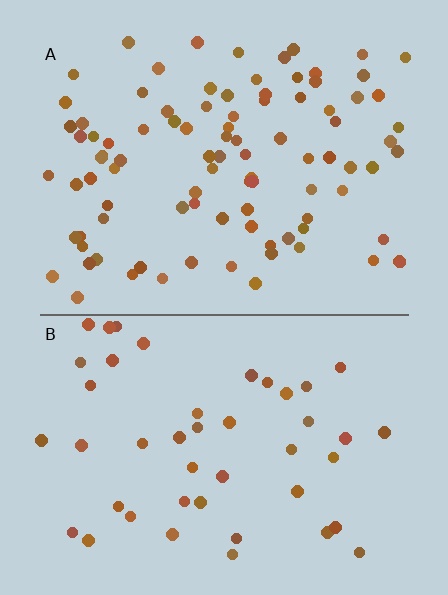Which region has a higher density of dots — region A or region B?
A (the top).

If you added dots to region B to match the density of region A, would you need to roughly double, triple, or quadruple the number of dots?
Approximately double.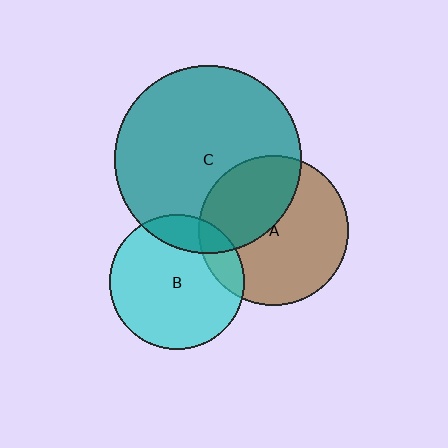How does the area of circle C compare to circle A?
Approximately 1.6 times.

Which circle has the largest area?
Circle C (teal).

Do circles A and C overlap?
Yes.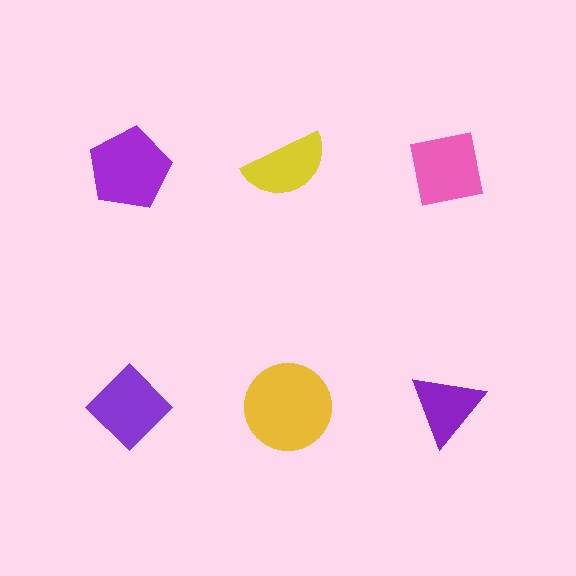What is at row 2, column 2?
A yellow circle.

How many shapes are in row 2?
3 shapes.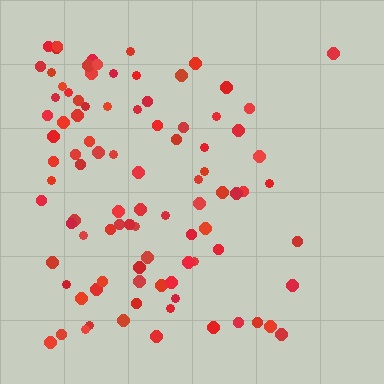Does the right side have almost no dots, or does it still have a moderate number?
Still a moderate number, just noticeably fewer than the left.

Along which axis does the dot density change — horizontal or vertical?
Horizontal.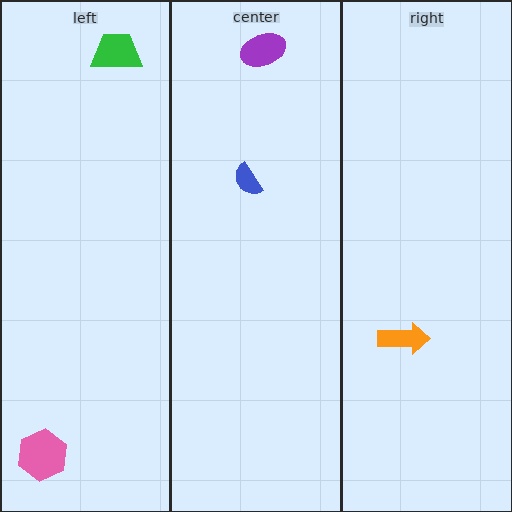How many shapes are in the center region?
2.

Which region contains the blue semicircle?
The center region.